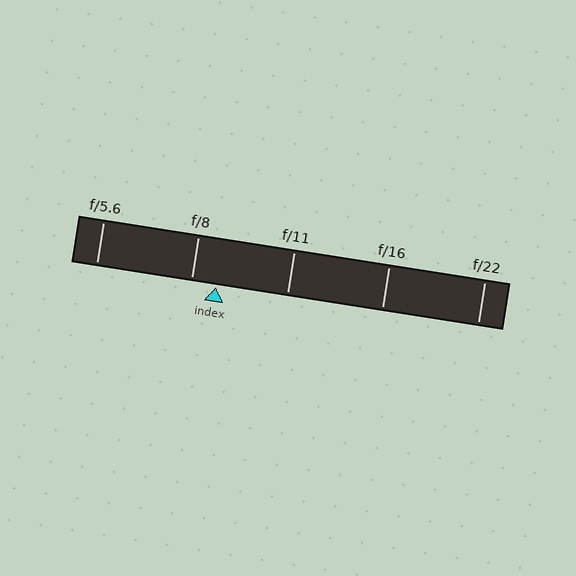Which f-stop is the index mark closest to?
The index mark is closest to f/8.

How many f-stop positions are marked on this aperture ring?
There are 5 f-stop positions marked.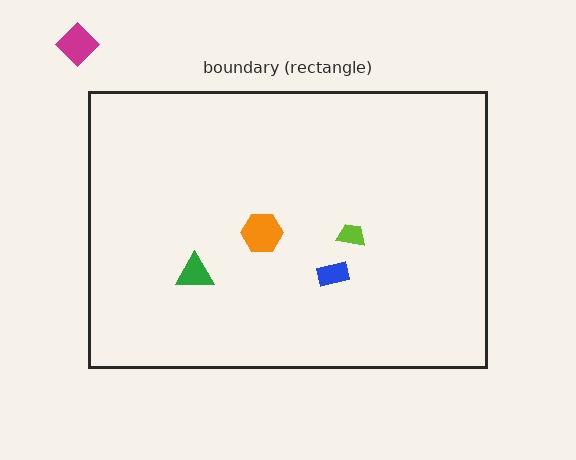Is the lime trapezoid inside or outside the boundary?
Inside.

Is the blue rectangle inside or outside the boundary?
Inside.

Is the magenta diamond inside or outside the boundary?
Outside.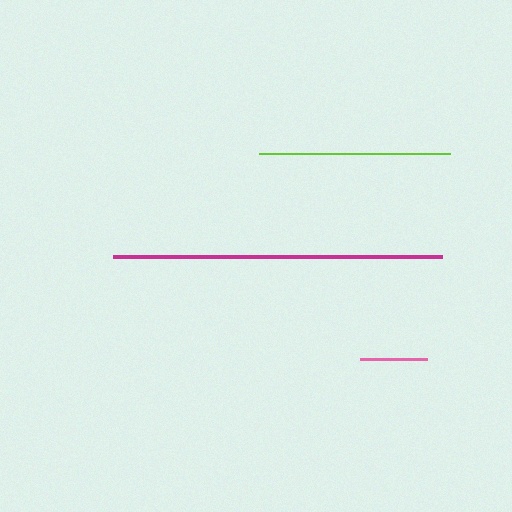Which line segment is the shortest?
The pink line is the shortest at approximately 67 pixels.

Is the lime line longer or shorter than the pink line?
The lime line is longer than the pink line.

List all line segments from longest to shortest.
From longest to shortest: magenta, lime, pink.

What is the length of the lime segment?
The lime segment is approximately 191 pixels long.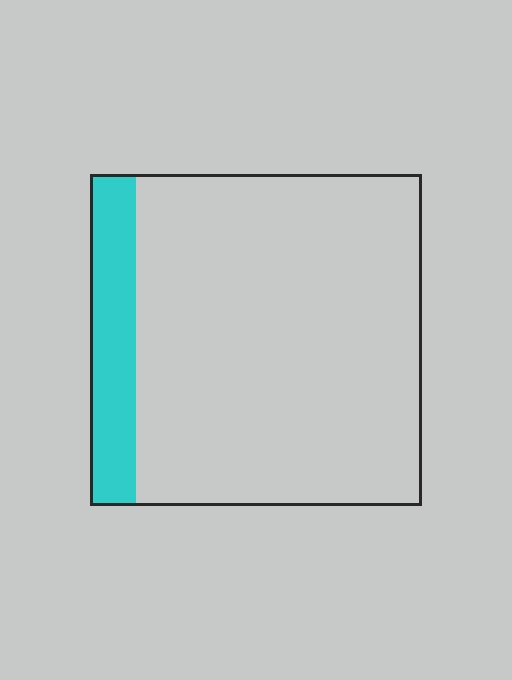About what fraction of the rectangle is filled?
About one eighth (1/8).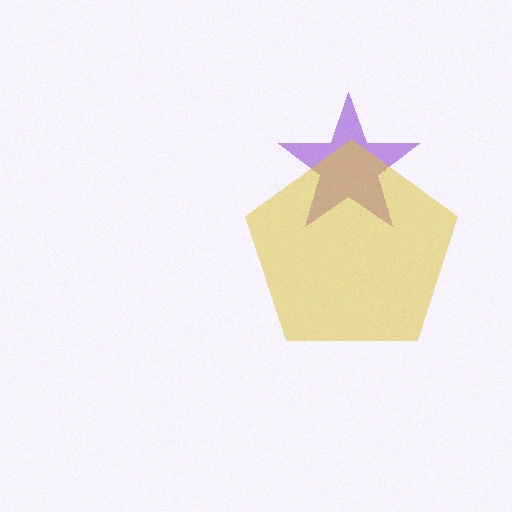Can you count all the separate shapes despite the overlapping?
Yes, there are 2 separate shapes.